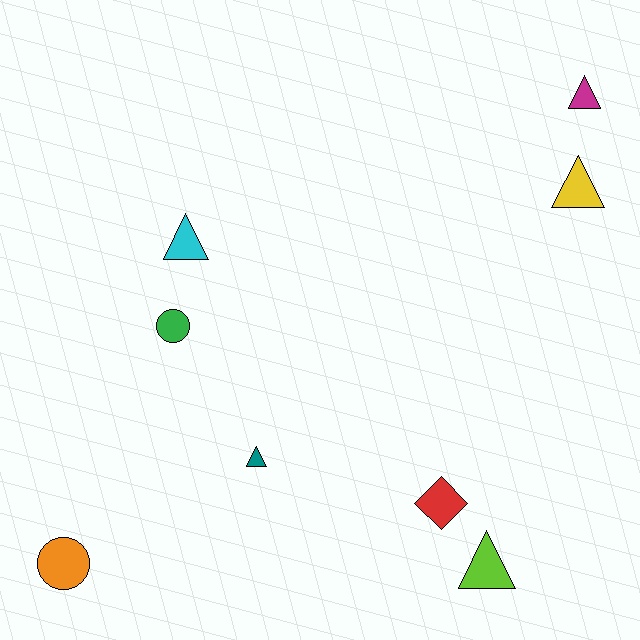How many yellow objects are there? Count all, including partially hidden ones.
There is 1 yellow object.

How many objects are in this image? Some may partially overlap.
There are 8 objects.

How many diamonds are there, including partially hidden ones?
There is 1 diamond.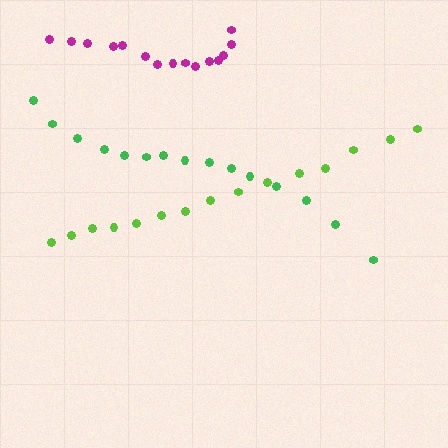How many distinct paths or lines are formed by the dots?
There are 3 distinct paths.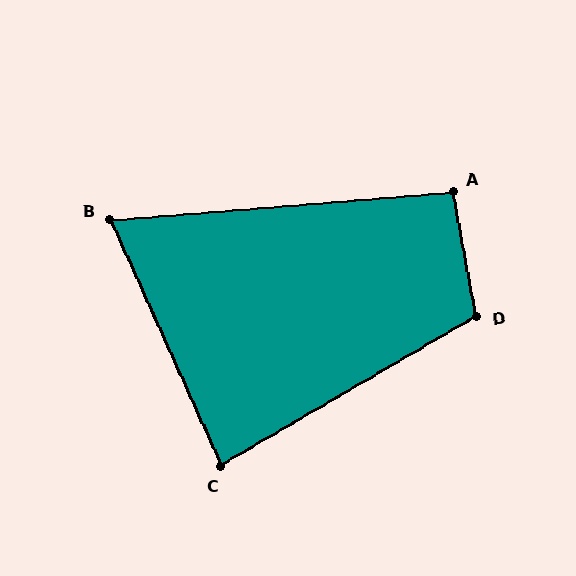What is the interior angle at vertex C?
Approximately 84 degrees (acute).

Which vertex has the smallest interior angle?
B, at approximately 70 degrees.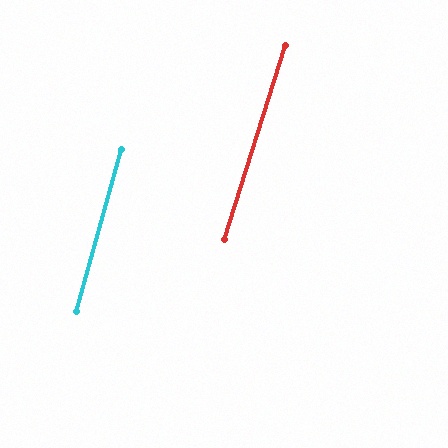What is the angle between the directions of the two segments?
Approximately 2 degrees.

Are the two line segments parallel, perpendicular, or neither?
Parallel — their directions differ by only 1.8°.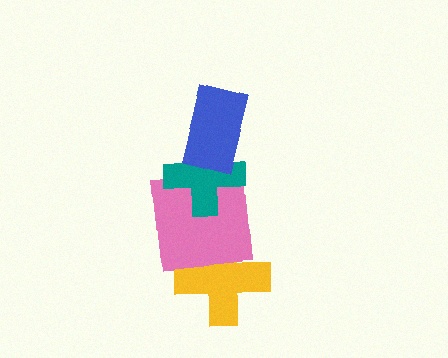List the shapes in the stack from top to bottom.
From top to bottom: the blue rectangle, the teal cross, the pink square, the yellow cross.